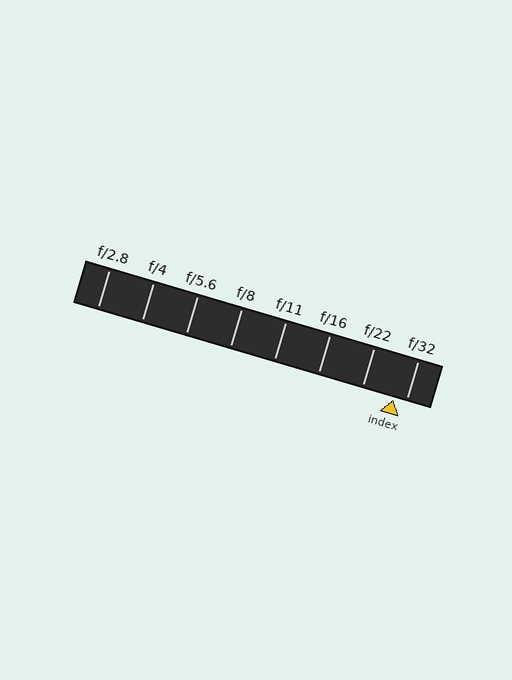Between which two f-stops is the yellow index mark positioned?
The index mark is between f/22 and f/32.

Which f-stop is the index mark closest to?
The index mark is closest to f/32.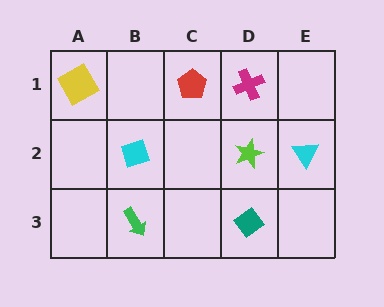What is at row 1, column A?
A yellow diamond.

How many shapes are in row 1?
3 shapes.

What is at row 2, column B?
A cyan diamond.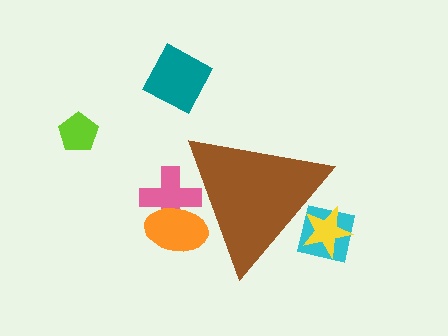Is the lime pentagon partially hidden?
No, the lime pentagon is fully visible.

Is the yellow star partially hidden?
Yes, the yellow star is partially hidden behind the brown triangle.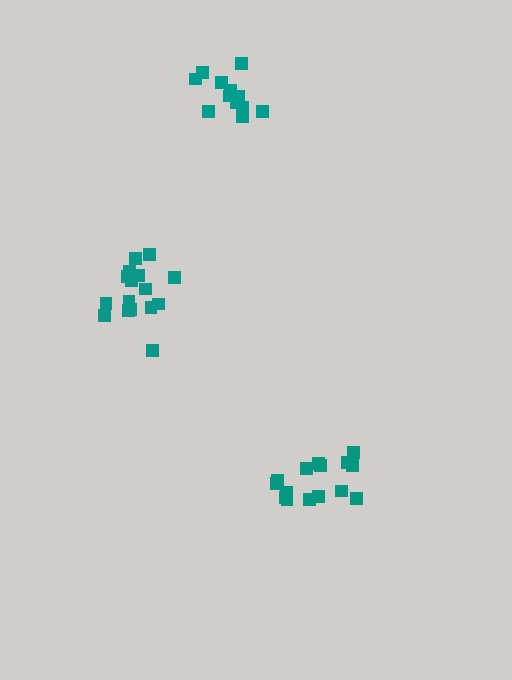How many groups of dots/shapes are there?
There are 3 groups.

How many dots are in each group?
Group 1: 13 dots, Group 2: 16 dots, Group 3: 16 dots (45 total).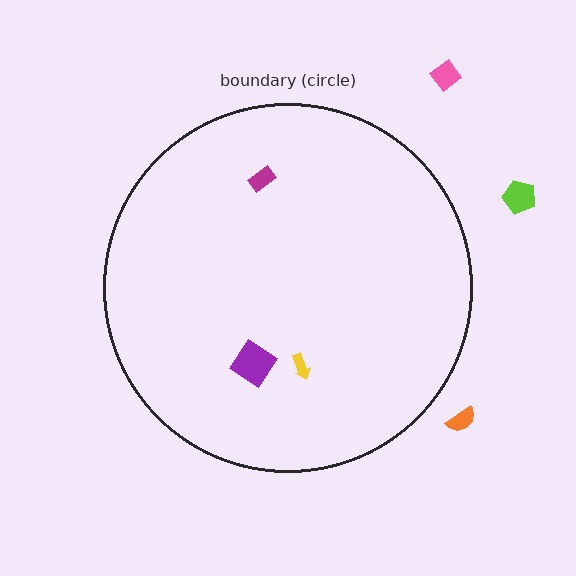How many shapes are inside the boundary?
3 inside, 3 outside.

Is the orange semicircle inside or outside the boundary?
Outside.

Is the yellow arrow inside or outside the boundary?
Inside.